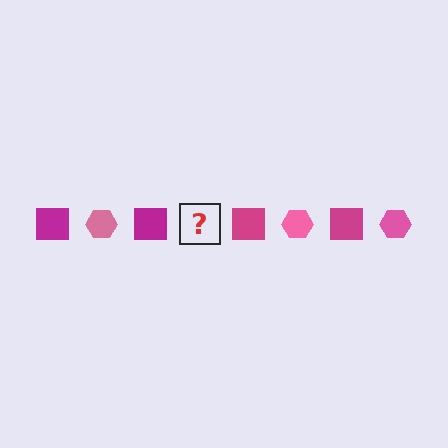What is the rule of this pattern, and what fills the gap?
The rule is that the pattern alternates between magenta square and pink hexagon. The gap should be filled with a pink hexagon.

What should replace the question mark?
The question mark should be replaced with a pink hexagon.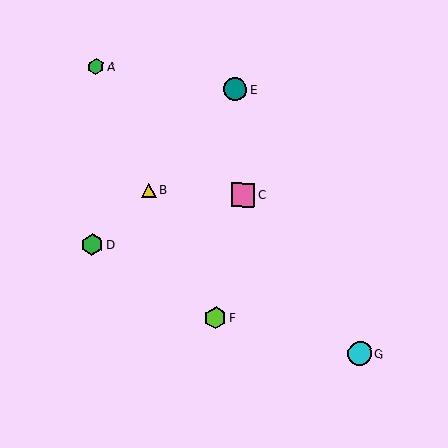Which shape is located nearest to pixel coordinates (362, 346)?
The cyan circle (labeled G) at (360, 354) is nearest to that location.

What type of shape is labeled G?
Shape G is a cyan circle.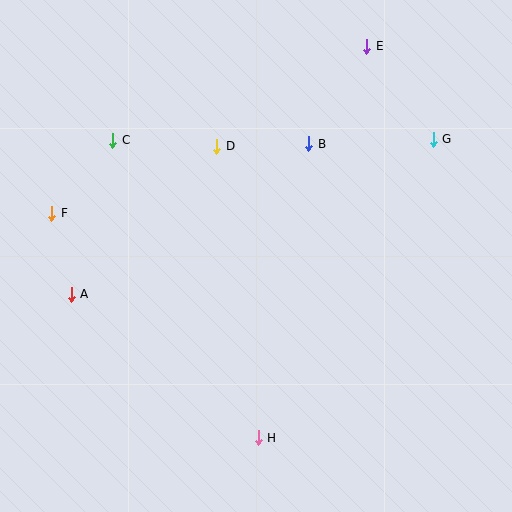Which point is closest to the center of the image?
Point D at (217, 146) is closest to the center.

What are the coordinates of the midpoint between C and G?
The midpoint between C and G is at (273, 140).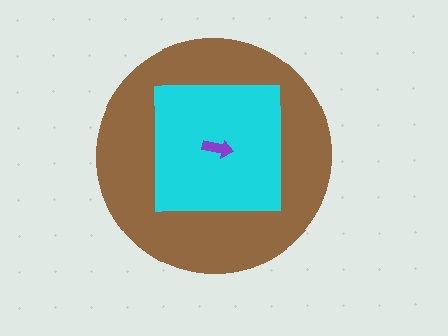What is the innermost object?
The purple arrow.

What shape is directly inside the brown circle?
The cyan square.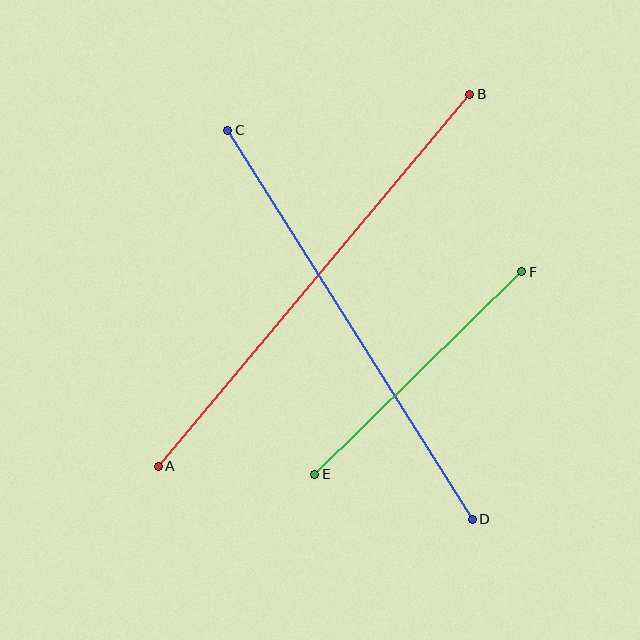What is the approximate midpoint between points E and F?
The midpoint is at approximately (418, 373) pixels.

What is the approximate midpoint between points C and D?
The midpoint is at approximately (350, 325) pixels.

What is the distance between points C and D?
The distance is approximately 459 pixels.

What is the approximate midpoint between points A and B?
The midpoint is at approximately (314, 280) pixels.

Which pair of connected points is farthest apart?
Points A and B are farthest apart.